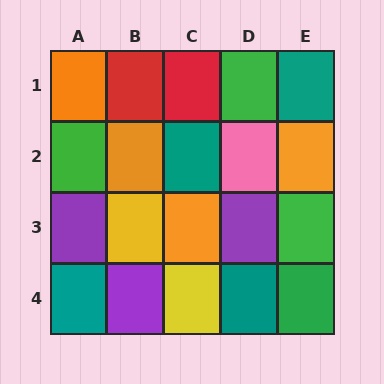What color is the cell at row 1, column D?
Green.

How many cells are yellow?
2 cells are yellow.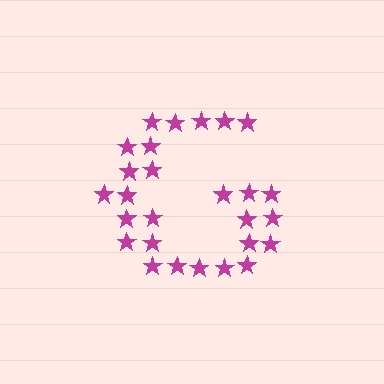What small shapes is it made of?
It is made of small stars.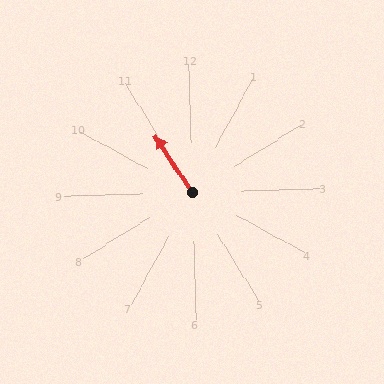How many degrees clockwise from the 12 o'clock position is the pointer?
Approximately 329 degrees.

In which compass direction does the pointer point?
Northwest.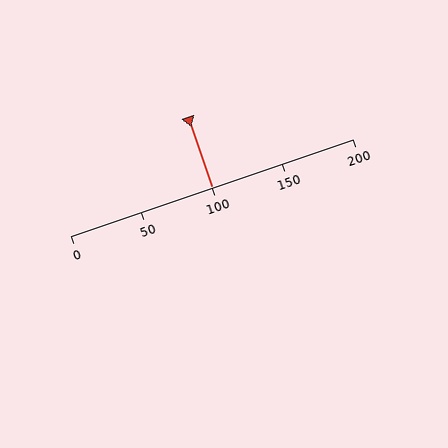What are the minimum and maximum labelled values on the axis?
The axis runs from 0 to 200.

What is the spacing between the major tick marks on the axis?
The major ticks are spaced 50 apart.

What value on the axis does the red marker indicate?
The marker indicates approximately 100.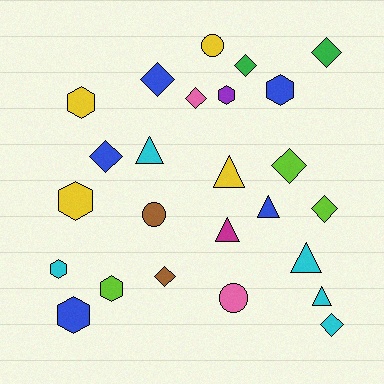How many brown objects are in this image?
There are 2 brown objects.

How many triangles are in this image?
There are 6 triangles.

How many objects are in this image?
There are 25 objects.